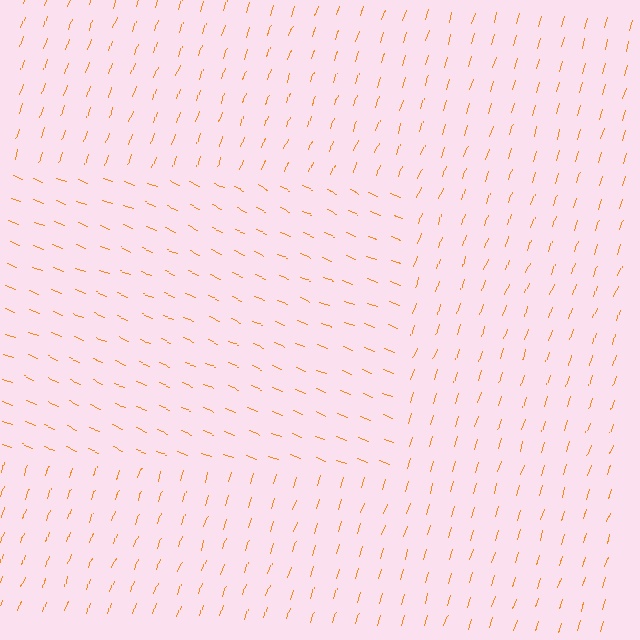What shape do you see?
I see a rectangle.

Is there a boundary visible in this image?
Yes, there is a texture boundary formed by a change in line orientation.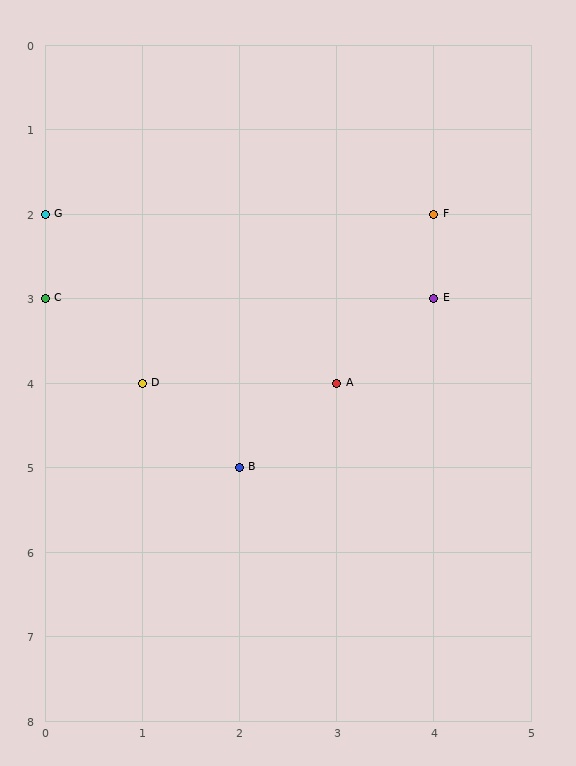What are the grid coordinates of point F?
Point F is at grid coordinates (4, 2).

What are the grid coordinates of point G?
Point G is at grid coordinates (0, 2).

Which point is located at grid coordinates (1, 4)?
Point D is at (1, 4).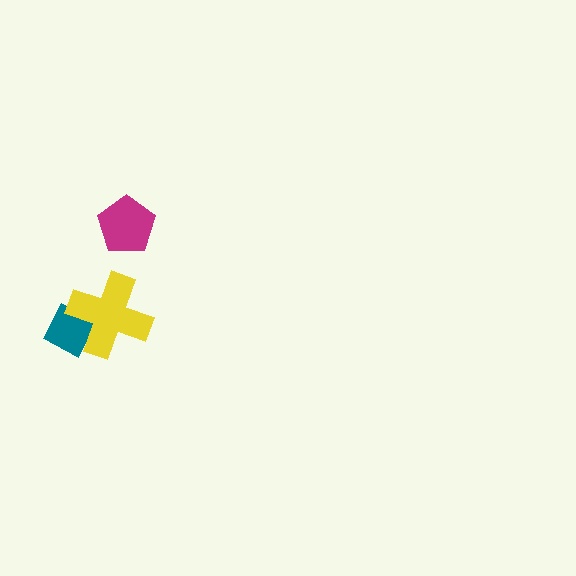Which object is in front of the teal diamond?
The yellow cross is in front of the teal diamond.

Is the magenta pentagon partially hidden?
No, no other shape covers it.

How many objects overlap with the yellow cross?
1 object overlaps with the yellow cross.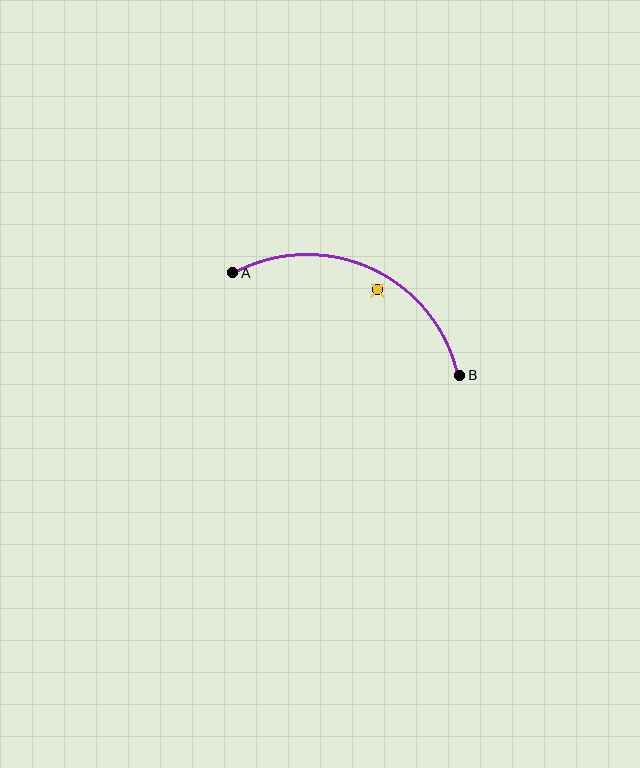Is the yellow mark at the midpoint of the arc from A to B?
No — the yellow mark does not lie on the arc at all. It sits slightly inside the curve.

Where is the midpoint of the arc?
The arc midpoint is the point on the curve farthest from the straight line joining A and B. It sits above that line.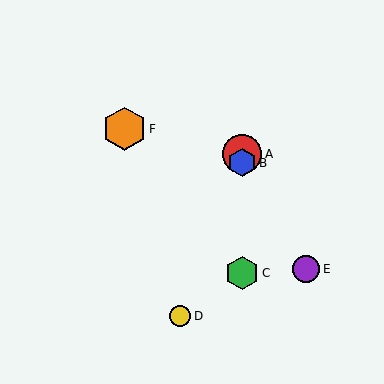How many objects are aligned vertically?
3 objects (A, B, C) are aligned vertically.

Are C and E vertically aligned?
No, C is at x≈242 and E is at x≈306.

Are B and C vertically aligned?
Yes, both are at x≈242.